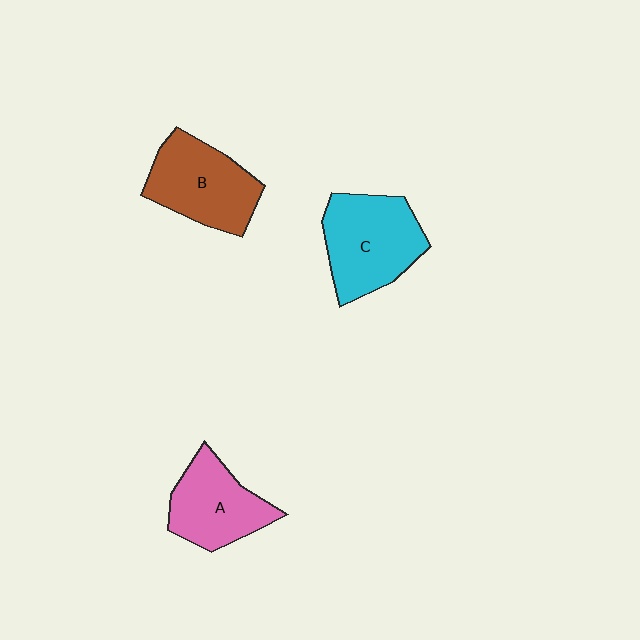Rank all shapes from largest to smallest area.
From largest to smallest: C (cyan), B (brown), A (pink).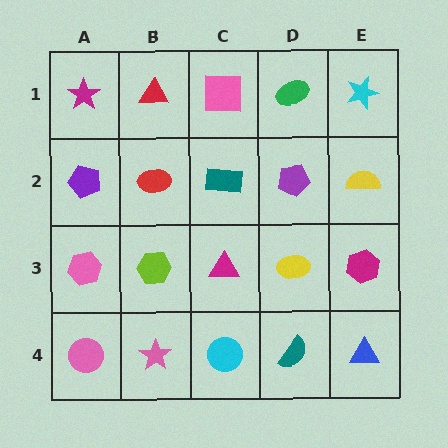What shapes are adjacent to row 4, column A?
A pink hexagon (row 3, column A), a pink star (row 4, column B).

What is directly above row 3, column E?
A yellow semicircle.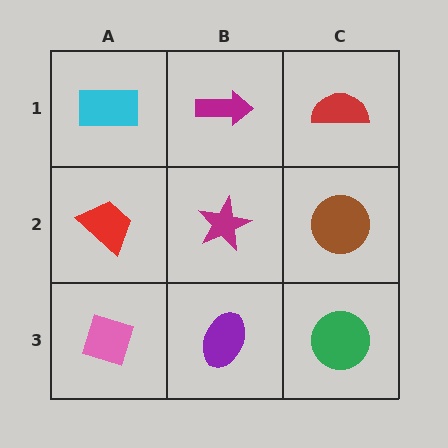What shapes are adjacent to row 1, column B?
A magenta star (row 2, column B), a cyan rectangle (row 1, column A), a red semicircle (row 1, column C).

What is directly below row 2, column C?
A green circle.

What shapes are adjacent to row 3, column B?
A magenta star (row 2, column B), a pink diamond (row 3, column A), a green circle (row 3, column C).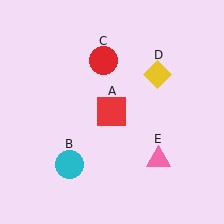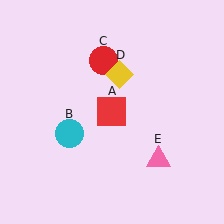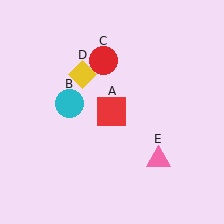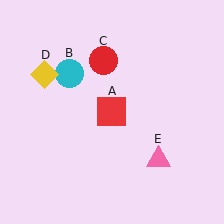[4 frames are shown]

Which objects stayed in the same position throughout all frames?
Red square (object A) and red circle (object C) and pink triangle (object E) remained stationary.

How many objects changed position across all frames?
2 objects changed position: cyan circle (object B), yellow diamond (object D).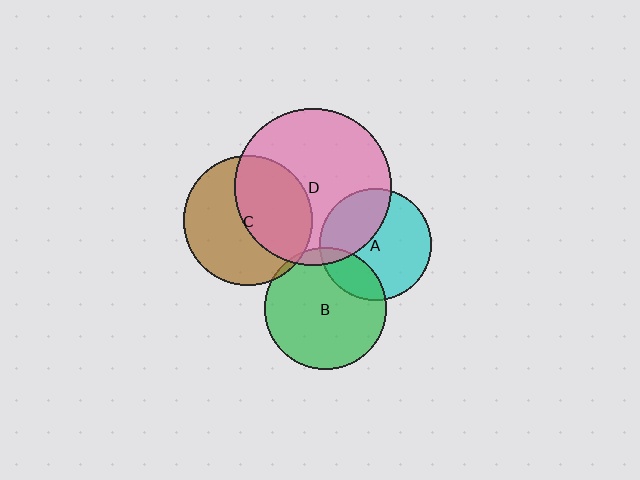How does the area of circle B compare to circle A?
Approximately 1.2 times.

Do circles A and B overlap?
Yes.